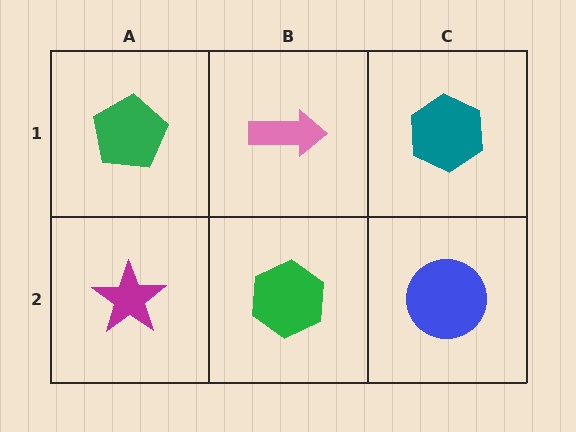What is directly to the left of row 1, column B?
A green pentagon.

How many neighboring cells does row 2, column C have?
2.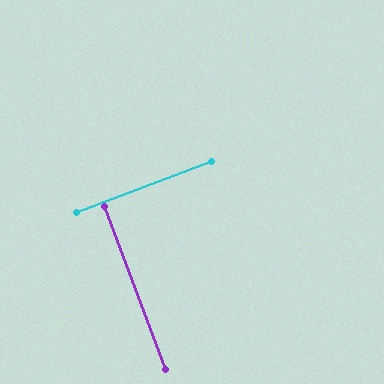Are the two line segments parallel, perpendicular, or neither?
Perpendicular — they meet at approximately 90°.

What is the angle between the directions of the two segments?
Approximately 90 degrees.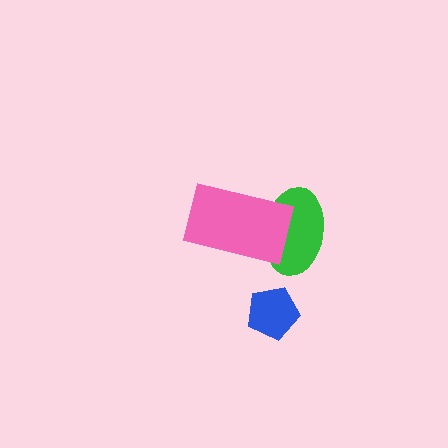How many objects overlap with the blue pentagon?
0 objects overlap with the blue pentagon.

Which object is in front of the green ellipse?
The pink rectangle is in front of the green ellipse.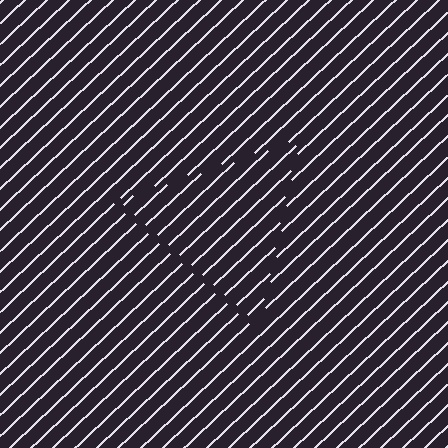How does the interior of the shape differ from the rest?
The interior of the shape contains the same grating, shifted by half a period — the contour is defined by the phase discontinuity where line-ends from the inner and outer gratings abut.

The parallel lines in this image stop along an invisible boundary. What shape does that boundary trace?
An illusory triangle. The interior of the shape contains the same grating, shifted by half a period — the contour is defined by the phase discontinuity where line-ends from the inner and outer gratings abut.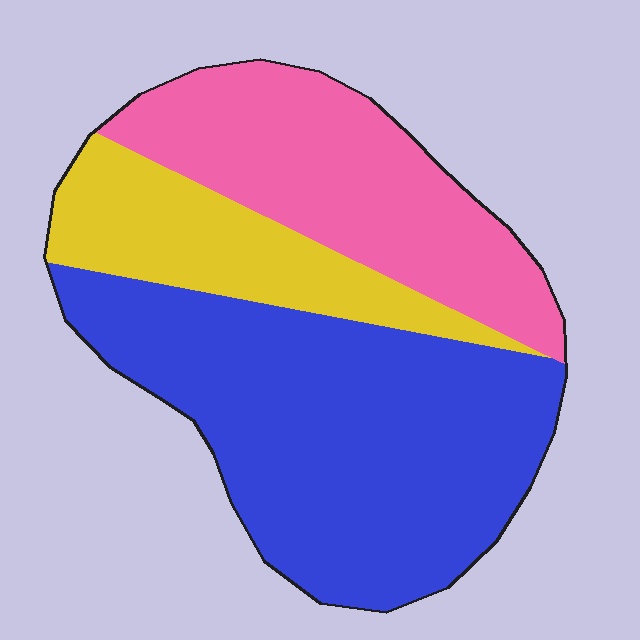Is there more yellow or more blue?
Blue.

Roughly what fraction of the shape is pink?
Pink covers 30% of the shape.